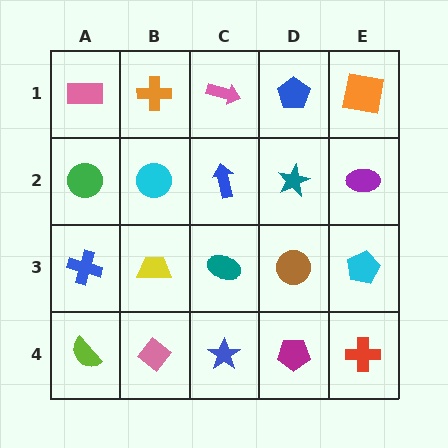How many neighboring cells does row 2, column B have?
4.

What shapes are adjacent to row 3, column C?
A blue arrow (row 2, column C), a blue star (row 4, column C), a yellow trapezoid (row 3, column B), a brown circle (row 3, column D).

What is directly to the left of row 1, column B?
A pink rectangle.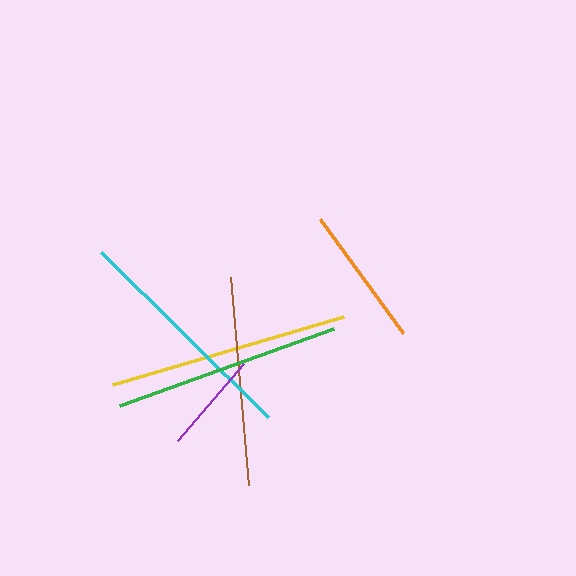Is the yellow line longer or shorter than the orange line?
The yellow line is longer than the orange line.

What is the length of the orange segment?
The orange segment is approximately 141 pixels long.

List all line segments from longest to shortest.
From longest to shortest: yellow, cyan, green, brown, orange, purple.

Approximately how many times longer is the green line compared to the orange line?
The green line is approximately 1.6 times the length of the orange line.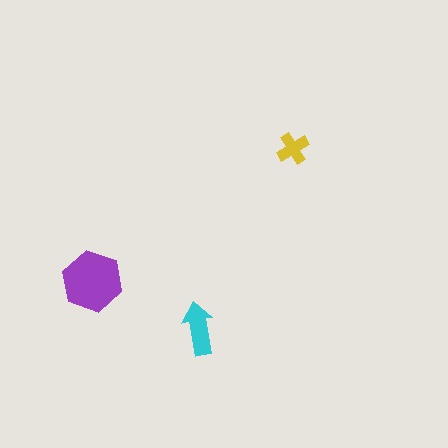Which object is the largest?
The purple hexagon.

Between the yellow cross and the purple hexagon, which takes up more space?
The purple hexagon.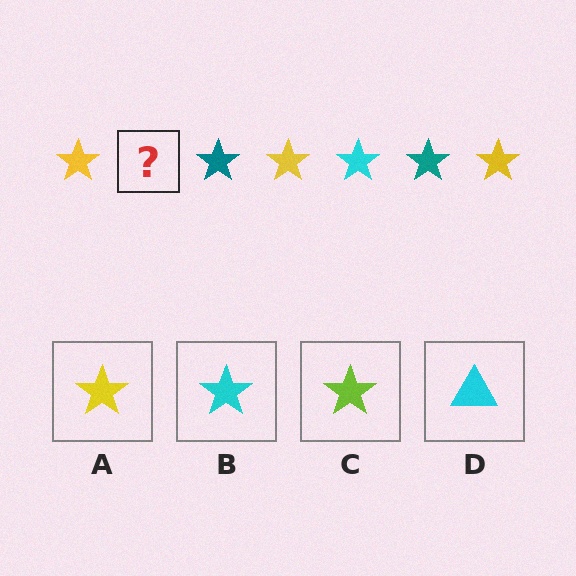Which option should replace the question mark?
Option B.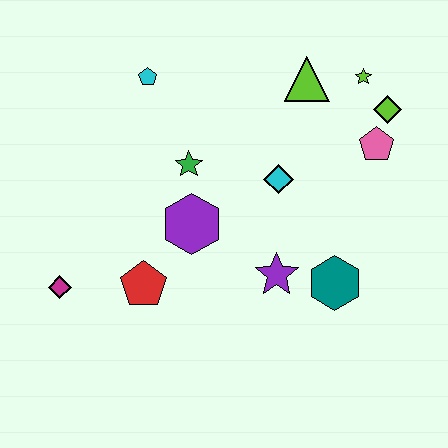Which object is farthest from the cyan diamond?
The magenta diamond is farthest from the cyan diamond.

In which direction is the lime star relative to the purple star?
The lime star is above the purple star.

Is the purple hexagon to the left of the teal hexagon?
Yes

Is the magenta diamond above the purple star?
No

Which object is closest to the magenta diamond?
The red pentagon is closest to the magenta diamond.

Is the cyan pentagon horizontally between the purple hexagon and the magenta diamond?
Yes